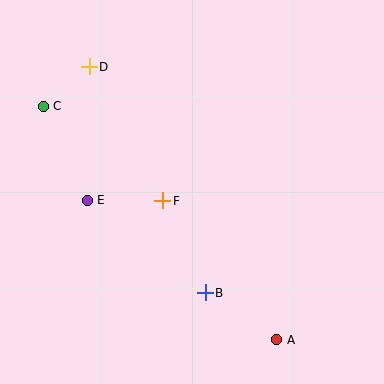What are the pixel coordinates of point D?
Point D is at (89, 67).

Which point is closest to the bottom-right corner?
Point A is closest to the bottom-right corner.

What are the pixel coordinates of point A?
Point A is at (277, 340).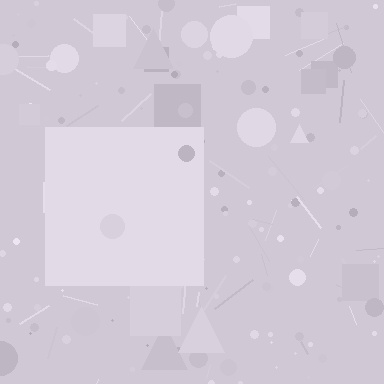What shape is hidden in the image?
A square is hidden in the image.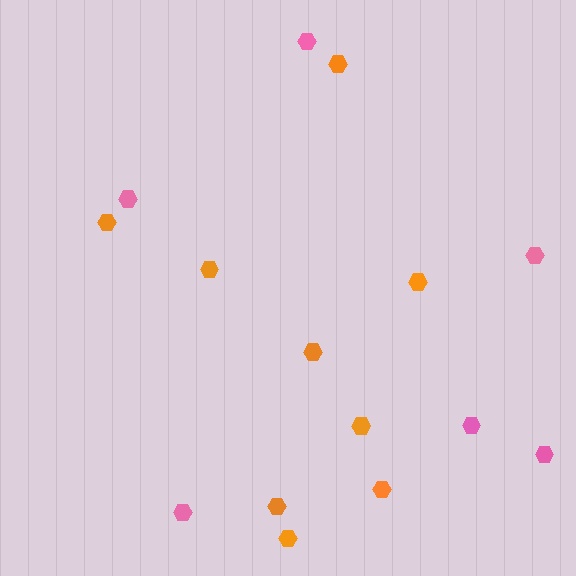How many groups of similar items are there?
There are 2 groups: one group of pink hexagons (6) and one group of orange hexagons (9).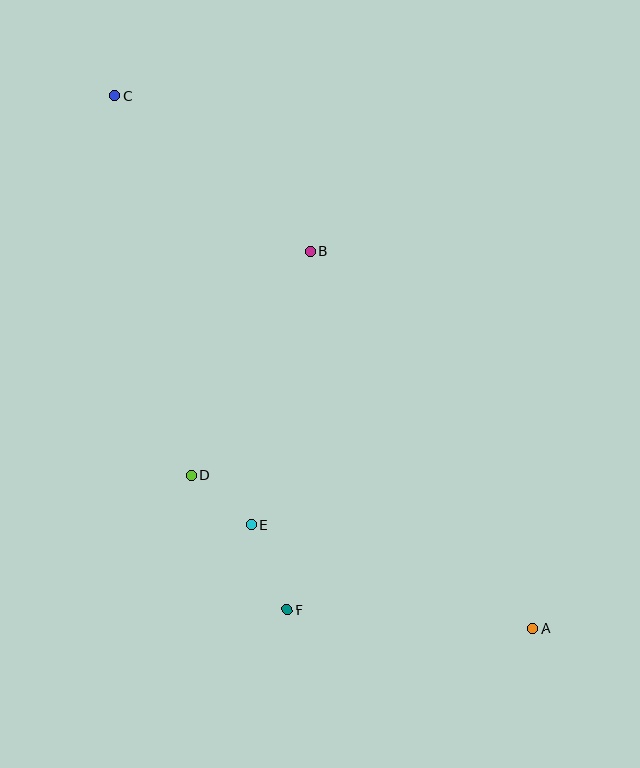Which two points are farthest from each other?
Points A and C are farthest from each other.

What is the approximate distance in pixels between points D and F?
The distance between D and F is approximately 165 pixels.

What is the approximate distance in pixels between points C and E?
The distance between C and E is approximately 450 pixels.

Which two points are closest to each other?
Points D and E are closest to each other.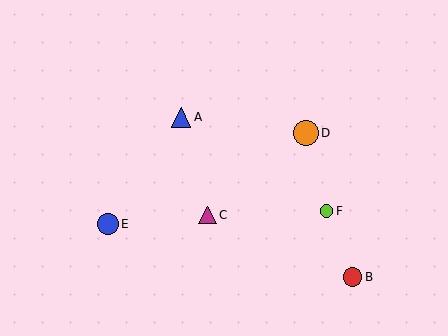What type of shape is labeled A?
Shape A is a blue triangle.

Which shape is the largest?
The orange circle (labeled D) is the largest.